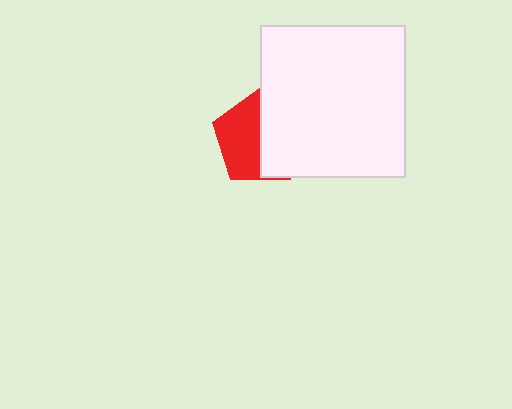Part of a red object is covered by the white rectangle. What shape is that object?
It is a pentagon.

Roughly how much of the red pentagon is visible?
About half of it is visible (roughly 49%).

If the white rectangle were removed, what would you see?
You would see the complete red pentagon.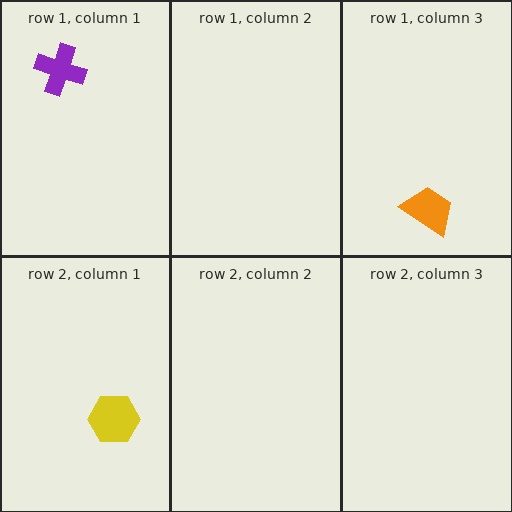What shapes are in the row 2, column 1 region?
The yellow hexagon.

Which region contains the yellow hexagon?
The row 2, column 1 region.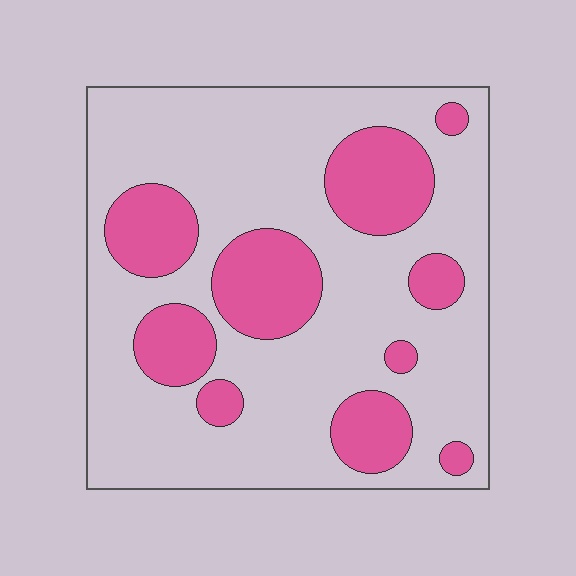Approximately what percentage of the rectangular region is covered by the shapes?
Approximately 25%.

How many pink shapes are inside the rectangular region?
10.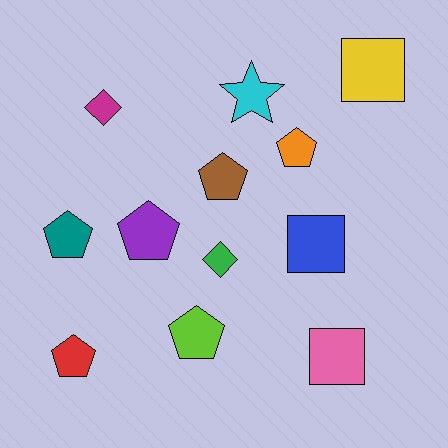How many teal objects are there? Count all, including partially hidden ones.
There is 1 teal object.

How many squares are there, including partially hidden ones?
There are 3 squares.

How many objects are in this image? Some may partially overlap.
There are 12 objects.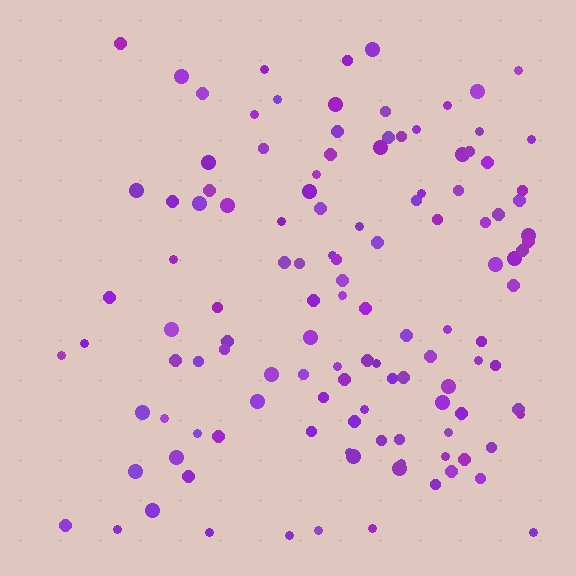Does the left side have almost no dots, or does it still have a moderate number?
Still a moderate number, just noticeably fewer than the right.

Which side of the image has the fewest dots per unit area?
The left.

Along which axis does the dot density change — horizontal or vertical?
Horizontal.